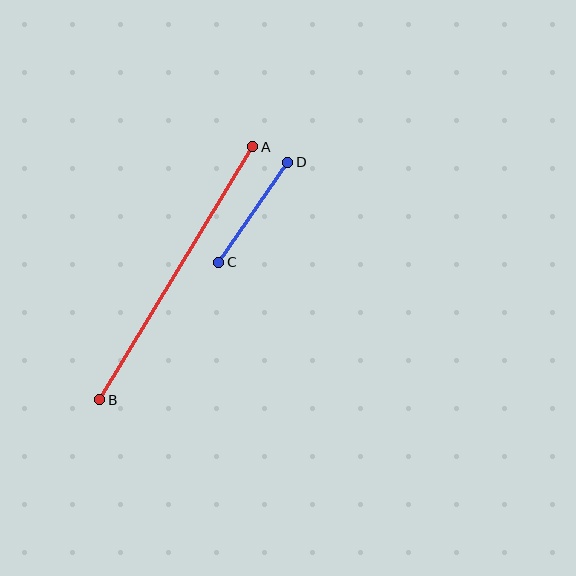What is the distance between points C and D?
The distance is approximately 122 pixels.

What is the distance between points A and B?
The distance is approximately 296 pixels.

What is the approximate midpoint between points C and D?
The midpoint is at approximately (253, 212) pixels.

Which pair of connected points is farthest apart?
Points A and B are farthest apart.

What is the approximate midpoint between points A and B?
The midpoint is at approximately (176, 273) pixels.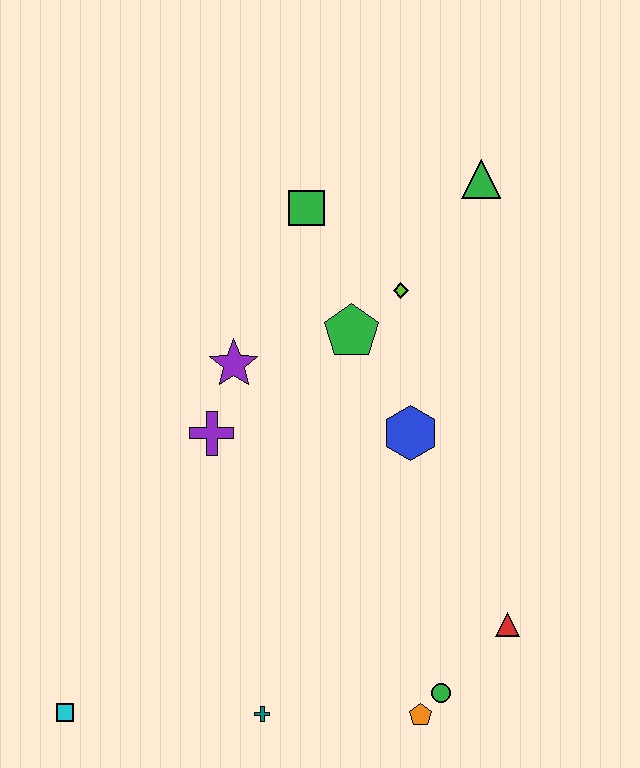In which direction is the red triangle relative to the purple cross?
The red triangle is to the right of the purple cross.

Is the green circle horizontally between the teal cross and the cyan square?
No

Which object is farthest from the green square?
The cyan square is farthest from the green square.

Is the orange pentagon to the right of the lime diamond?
Yes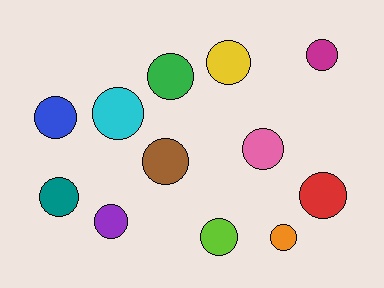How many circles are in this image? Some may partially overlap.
There are 12 circles.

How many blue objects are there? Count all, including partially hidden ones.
There is 1 blue object.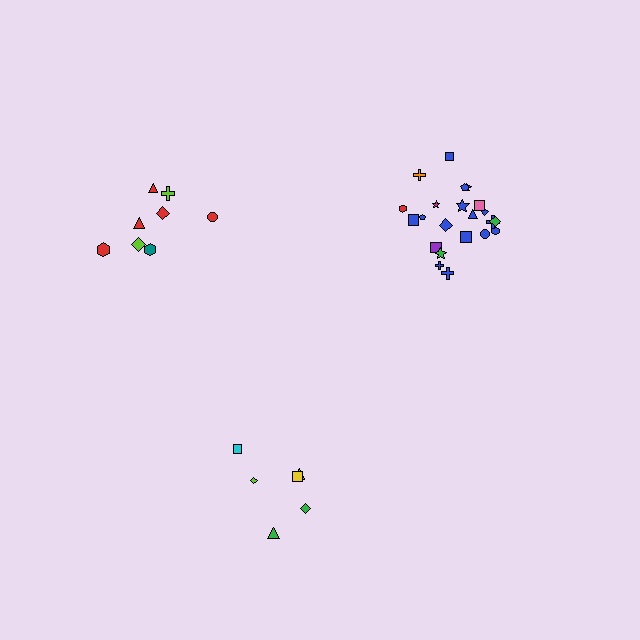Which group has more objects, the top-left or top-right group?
The top-right group.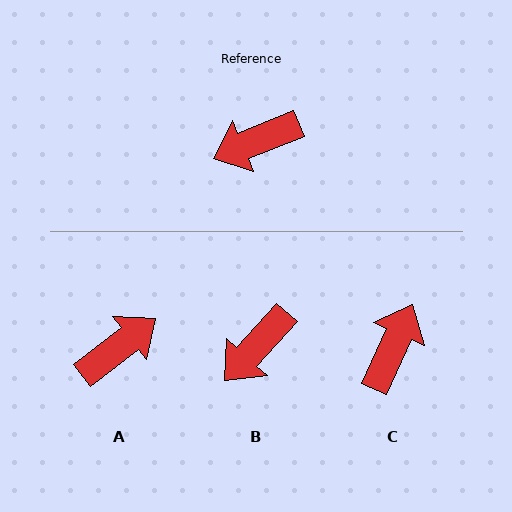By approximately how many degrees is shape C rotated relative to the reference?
Approximately 137 degrees clockwise.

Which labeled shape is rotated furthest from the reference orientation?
A, about 164 degrees away.